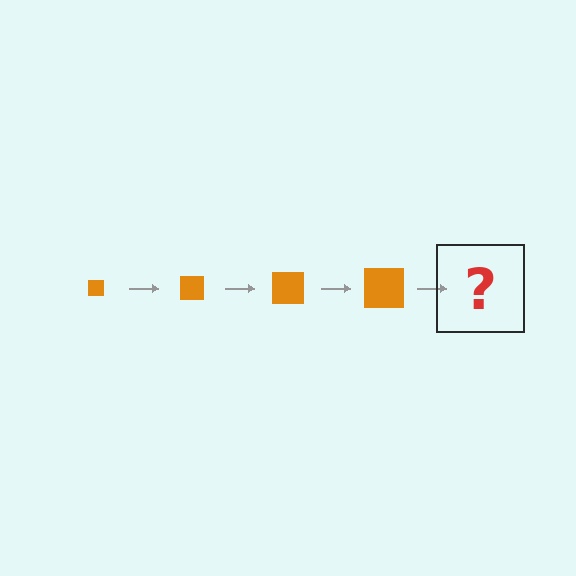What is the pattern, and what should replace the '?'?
The pattern is that the square gets progressively larger each step. The '?' should be an orange square, larger than the previous one.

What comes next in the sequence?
The next element should be an orange square, larger than the previous one.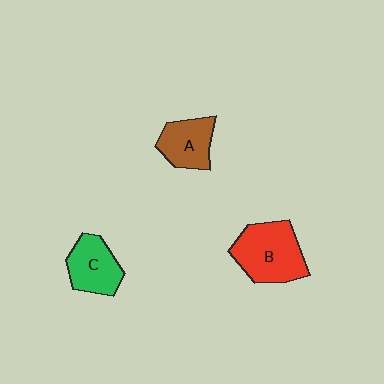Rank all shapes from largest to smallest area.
From largest to smallest: B (red), C (green), A (brown).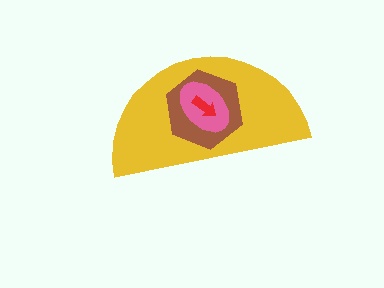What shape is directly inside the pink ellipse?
The red arrow.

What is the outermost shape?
The yellow semicircle.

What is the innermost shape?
The red arrow.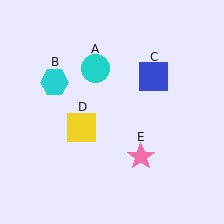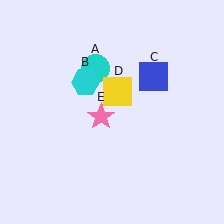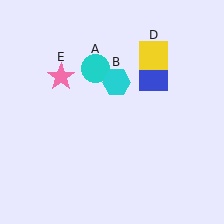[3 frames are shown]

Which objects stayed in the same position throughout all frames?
Cyan circle (object A) and blue square (object C) remained stationary.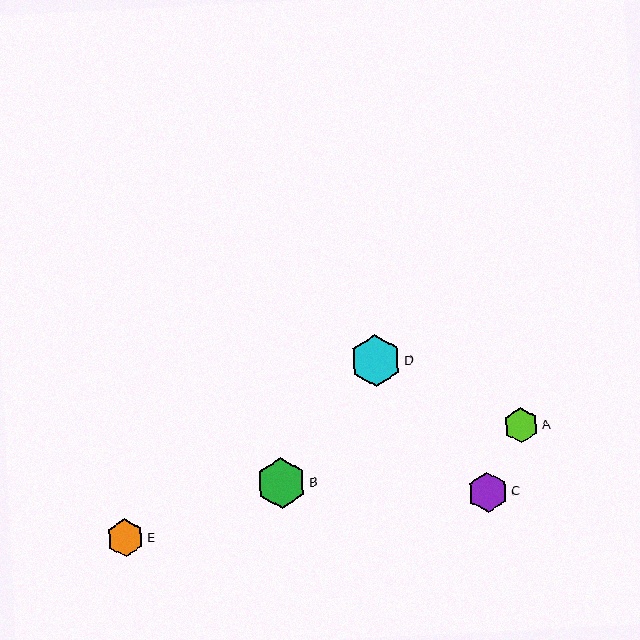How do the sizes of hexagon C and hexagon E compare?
Hexagon C and hexagon E are approximately the same size.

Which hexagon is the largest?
Hexagon D is the largest with a size of approximately 52 pixels.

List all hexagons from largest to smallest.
From largest to smallest: D, B, C, E, A.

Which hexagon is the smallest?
Hexagon A is the smallest with a size of approximately 35 pixels.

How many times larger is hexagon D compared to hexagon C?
Hexagon D is approximately 1.3 times the size of hexagon C.